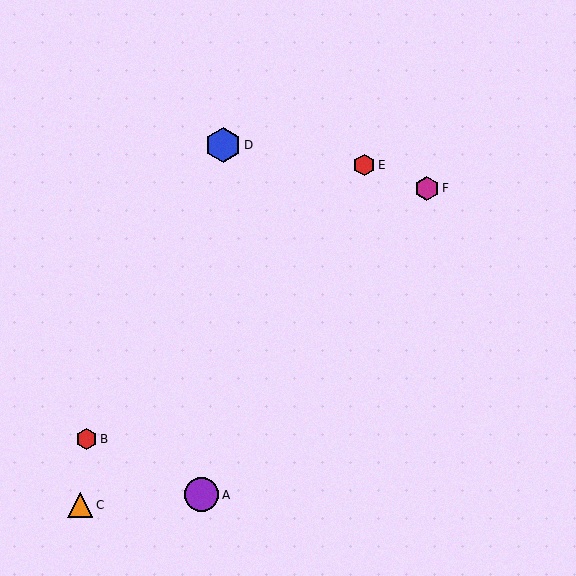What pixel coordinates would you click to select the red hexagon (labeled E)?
Click at (364, 165) to select the red hexagon E.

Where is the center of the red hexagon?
The center of the red hexagon is at (364, 165).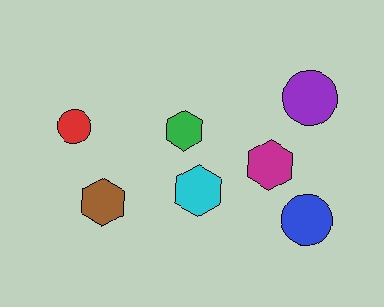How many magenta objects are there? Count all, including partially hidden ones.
There is 1 magenta object.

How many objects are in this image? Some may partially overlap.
There are 7 objects.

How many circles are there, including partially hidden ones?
There are 3 circles.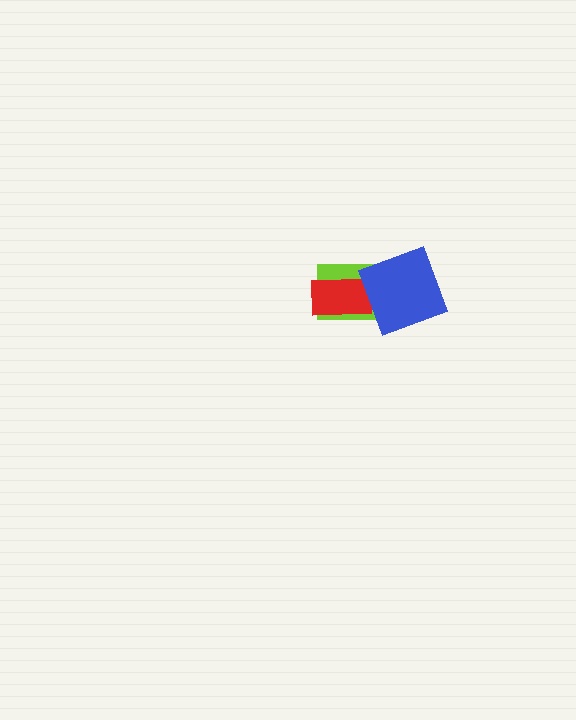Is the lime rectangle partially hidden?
Yes, it is partially covered by another shape.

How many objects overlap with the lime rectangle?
2 objects overlap with the lime rectangle.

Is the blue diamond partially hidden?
No, no other shape covers it.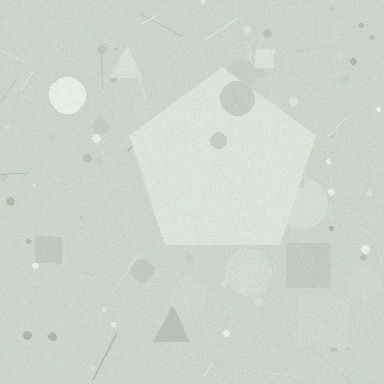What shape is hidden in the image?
A pentagon is hidden in the image.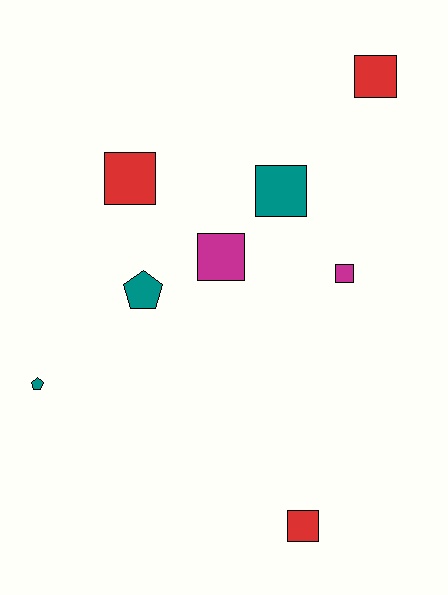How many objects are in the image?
There are 8 objects.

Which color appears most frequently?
Teal, with 3 objects.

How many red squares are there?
There are 3 red squares.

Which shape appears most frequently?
Square, with 6 objects.